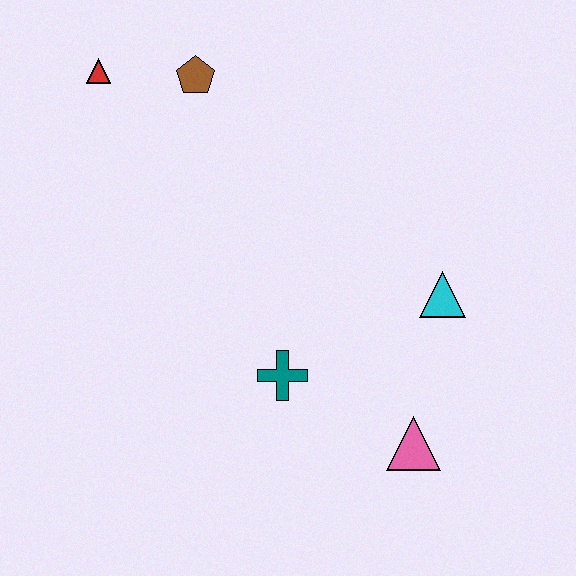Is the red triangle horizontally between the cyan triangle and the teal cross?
No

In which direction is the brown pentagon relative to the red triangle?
The brown pentagon is to the right of the red triangle.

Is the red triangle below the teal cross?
No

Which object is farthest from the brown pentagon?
The pink triangle is farthest from the brown pentagon.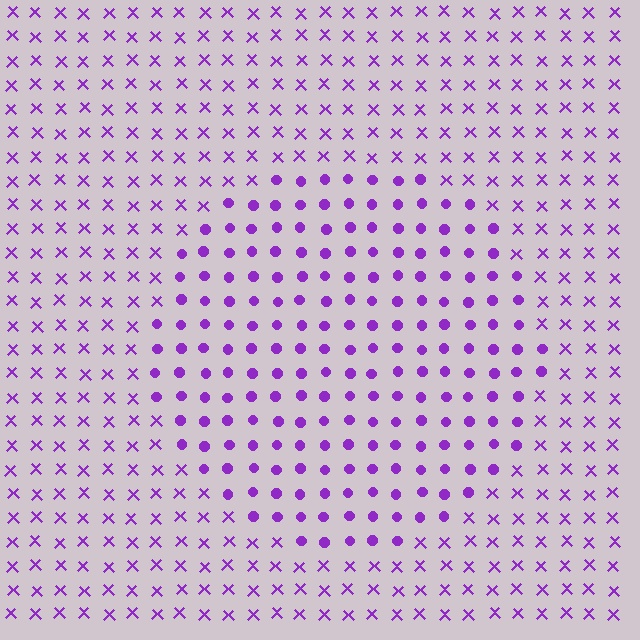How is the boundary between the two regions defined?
The boundary is defined by a change in element shape: circles inside vs. X marks outside. All elements share the same color and spacing.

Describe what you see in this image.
The image is filled with small purple elements arranged in a uniform grid. A circle-shaped region contains circles, while the surrounding area contains X marks. The boundary is defined purely by the change in element shape.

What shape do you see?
I see a circle.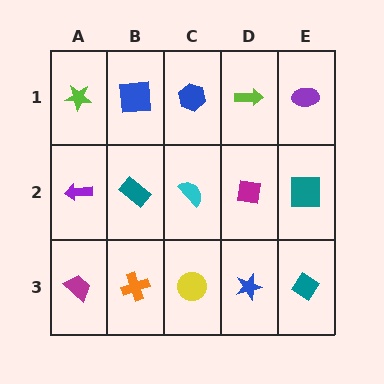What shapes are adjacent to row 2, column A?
A lime star (row 1, column A), a magenta trapezoid (row 3, column A), a teal rectangle (row 2, column B).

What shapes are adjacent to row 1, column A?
A purple arrow (row 2, column A), a blue square (row 1, column B).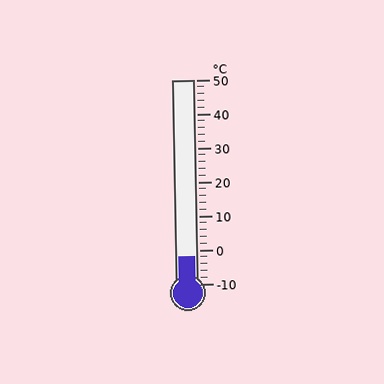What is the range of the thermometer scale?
The thermometer scale ranges from -10°C to 50°C.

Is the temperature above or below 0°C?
The temperature is below 0°C.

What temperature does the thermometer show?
The thermometer shows approximately -2°C.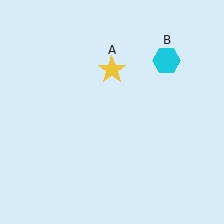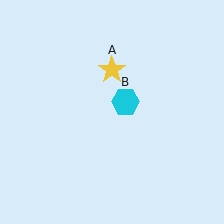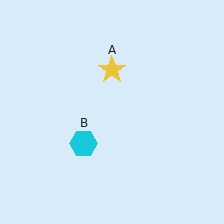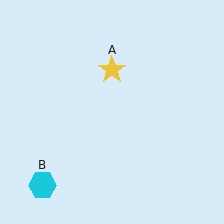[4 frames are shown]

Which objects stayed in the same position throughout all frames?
Yellow star (object A) remained stationary.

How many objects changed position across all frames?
1 object changed position: cyan hexagon (object B).